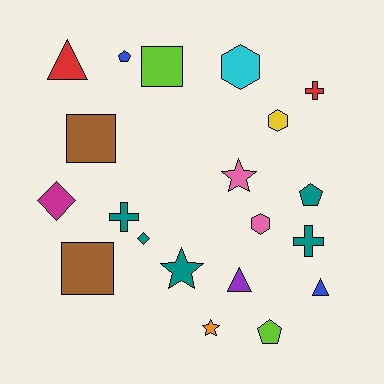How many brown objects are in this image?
There are 2 brown objects.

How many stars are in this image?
There are 3 stars.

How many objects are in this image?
There are 20 objects.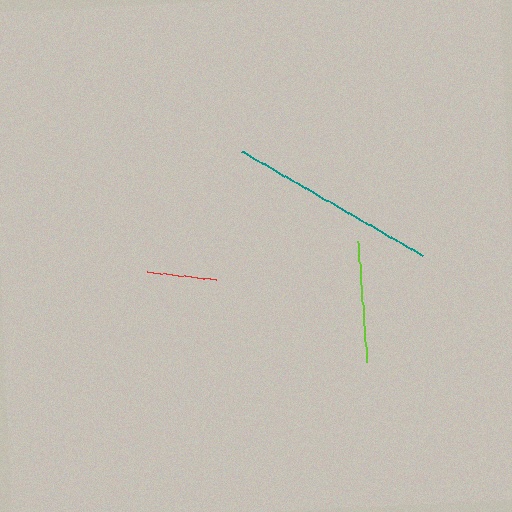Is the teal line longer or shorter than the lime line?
The teal line is longer than the lime line.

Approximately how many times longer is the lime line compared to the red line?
The lime line is approximately 1.7 times the length of the red line.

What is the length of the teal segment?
The teal segment is approximately 209 pixels long.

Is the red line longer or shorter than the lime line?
The lime line is longer than the red line.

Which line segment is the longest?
The teal line is the longest at approximately 209 pixels.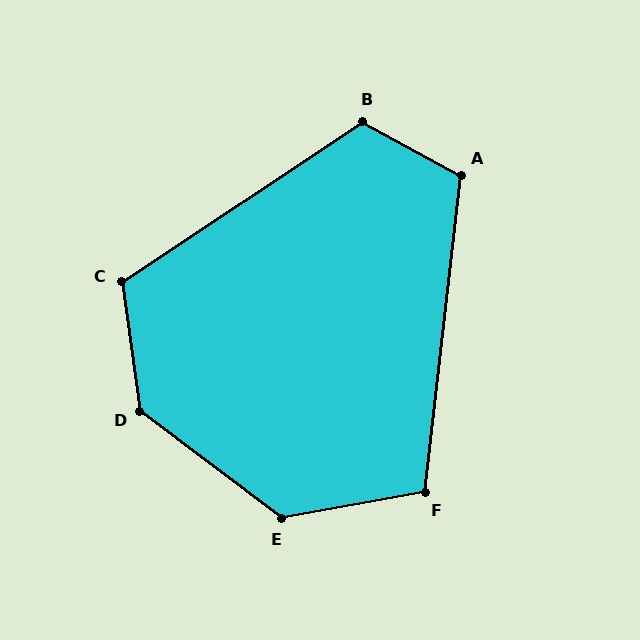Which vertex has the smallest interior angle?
F, at approximately 107 degrees.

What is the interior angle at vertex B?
Approximately 118 degrees (obtuse).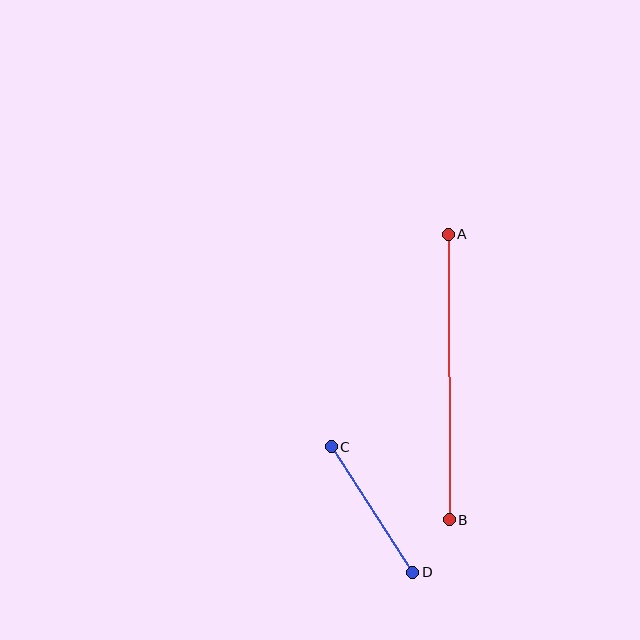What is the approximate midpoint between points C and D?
The midpoint is at approximately (372, 510) pixels.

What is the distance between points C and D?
The distance is approximately 149 pixels.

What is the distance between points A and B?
The distance is approximately 286 pixels.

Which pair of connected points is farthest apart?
Points A and B are farthest apart.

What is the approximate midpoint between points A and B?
The midpoint is at approximately (449, 377) pixels.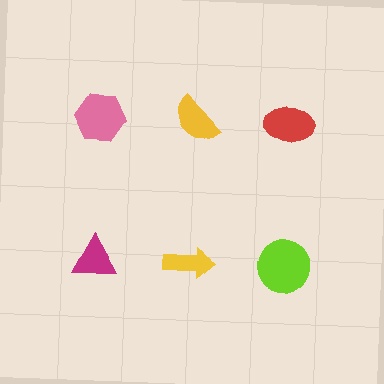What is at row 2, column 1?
A magenta triangle.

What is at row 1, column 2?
A yellow semicircle.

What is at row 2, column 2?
A yellow arrow.